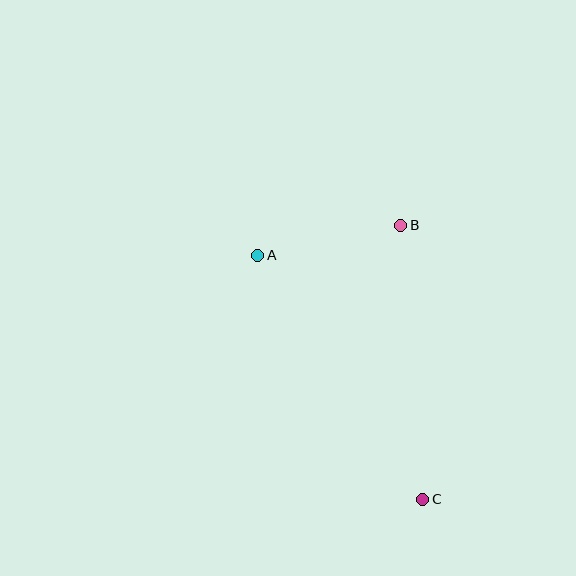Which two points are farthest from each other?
Points A and C are farthest from each other.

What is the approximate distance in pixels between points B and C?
The distance between B and C is approximately 275 pixels.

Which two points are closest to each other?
Points A and B are closest to each other.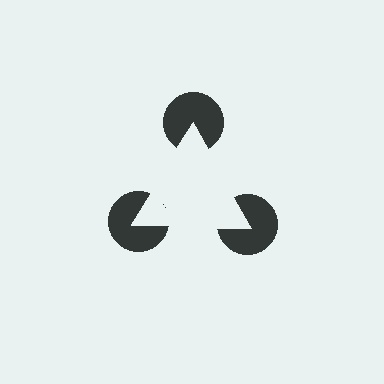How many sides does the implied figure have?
3 sides.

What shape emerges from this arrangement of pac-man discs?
An illusory triangle — its edges are inferred from the aligned wedge cuts in the pac-man discs, not physically drawn.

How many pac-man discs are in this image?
There are 3 — one at each vertex of the illusory triangle.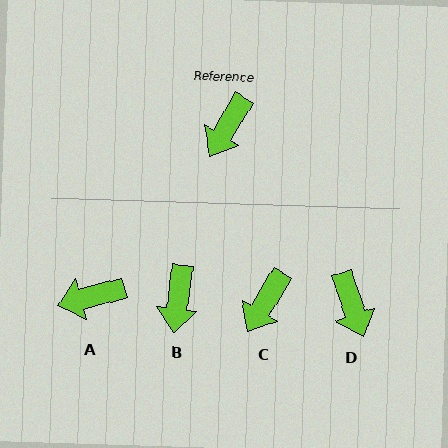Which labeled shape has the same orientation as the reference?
C.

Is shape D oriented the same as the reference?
No, it is off by about 50 degrees.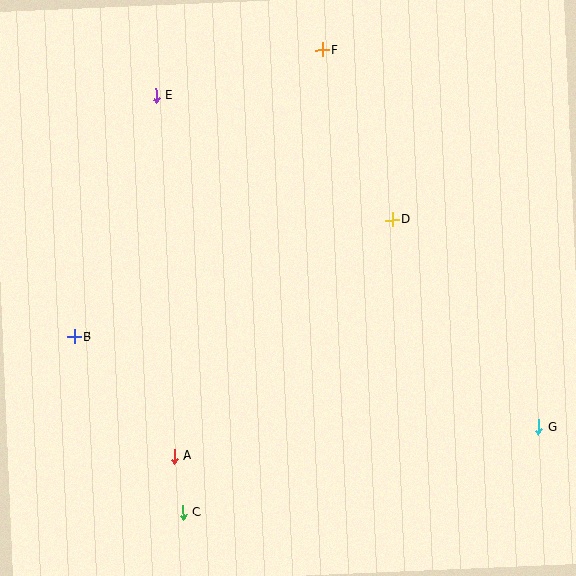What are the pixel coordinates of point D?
Point D is at (392, 220).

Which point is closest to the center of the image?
Point D at (392, 220) is closest to the center.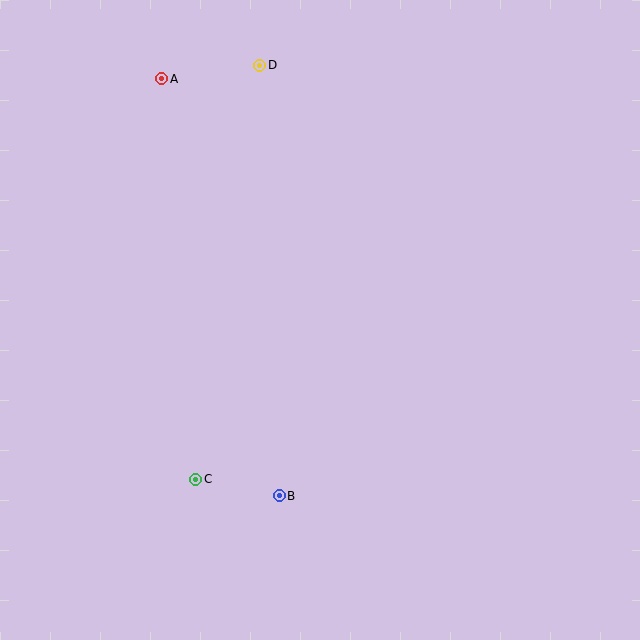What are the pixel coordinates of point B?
Point B is at (279, 496).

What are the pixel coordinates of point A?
Point A is at (162, 79).